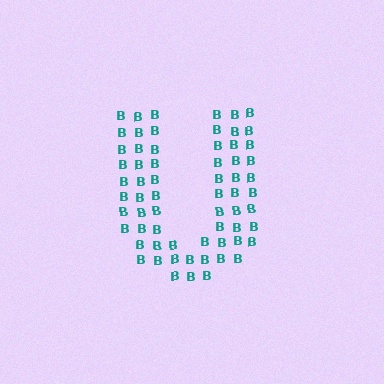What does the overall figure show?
The overall figure shows the letter U.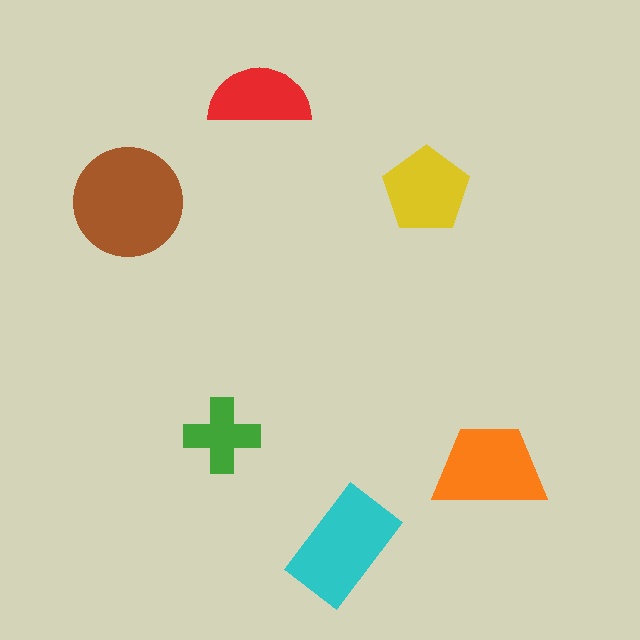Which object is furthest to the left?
The brown circle is leftmost.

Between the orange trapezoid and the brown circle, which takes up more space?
The brown circle.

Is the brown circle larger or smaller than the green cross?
Larger.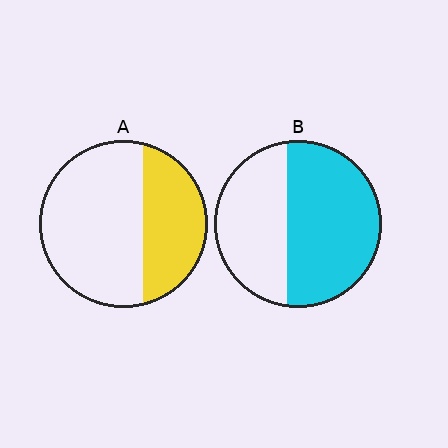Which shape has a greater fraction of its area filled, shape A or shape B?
Shape B.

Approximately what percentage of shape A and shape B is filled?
A is approximately 35% and B is approximately 60%.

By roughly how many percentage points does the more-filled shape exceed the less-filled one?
By roughly 25 percentage points (B over A).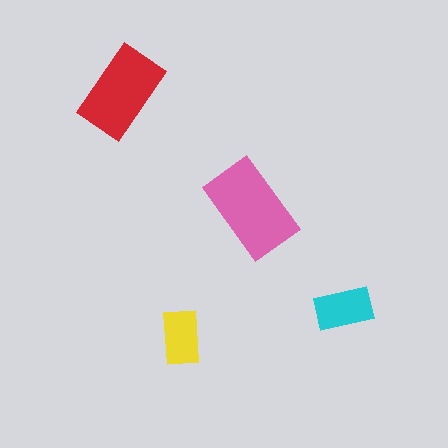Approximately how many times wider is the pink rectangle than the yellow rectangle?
About 1.5 times wider.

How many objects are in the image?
There are 4 objects in the image.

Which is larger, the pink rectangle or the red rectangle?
The pink one.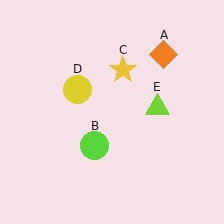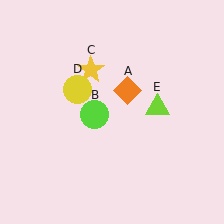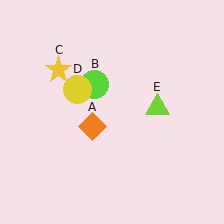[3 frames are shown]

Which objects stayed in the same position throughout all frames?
Yellow circle (object D) and lime triangle (object E) remained stationary.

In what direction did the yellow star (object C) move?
The yellow star (object C) moved left.